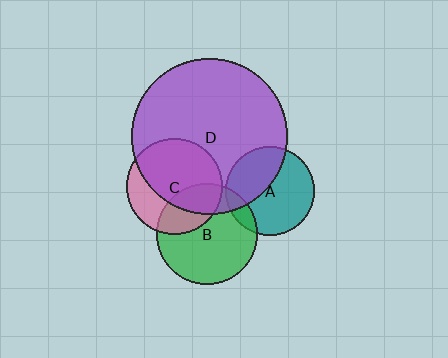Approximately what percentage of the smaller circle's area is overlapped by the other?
Approximately 65%.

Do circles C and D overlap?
Yes.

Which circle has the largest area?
Circle D (purple).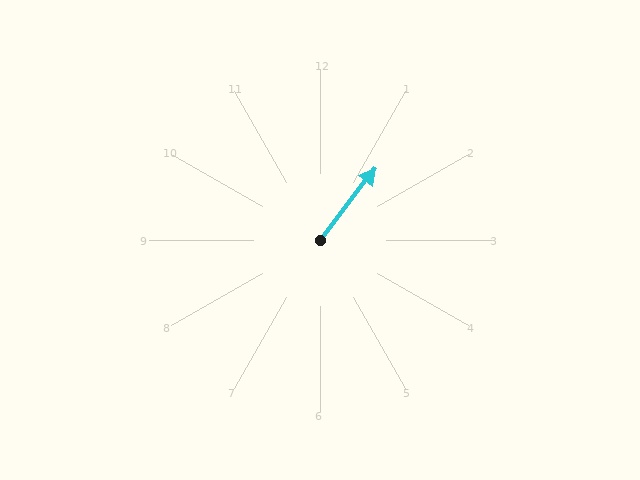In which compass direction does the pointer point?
Northeast.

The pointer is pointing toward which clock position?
Roughly 1 o'clock.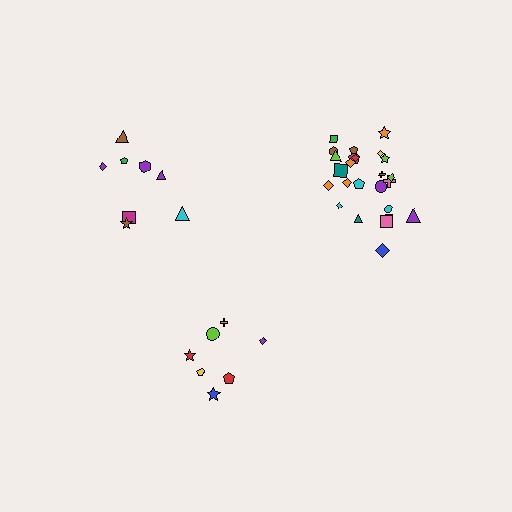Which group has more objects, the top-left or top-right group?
The top-right group.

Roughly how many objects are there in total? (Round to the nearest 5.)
Roughly 40 objects in total.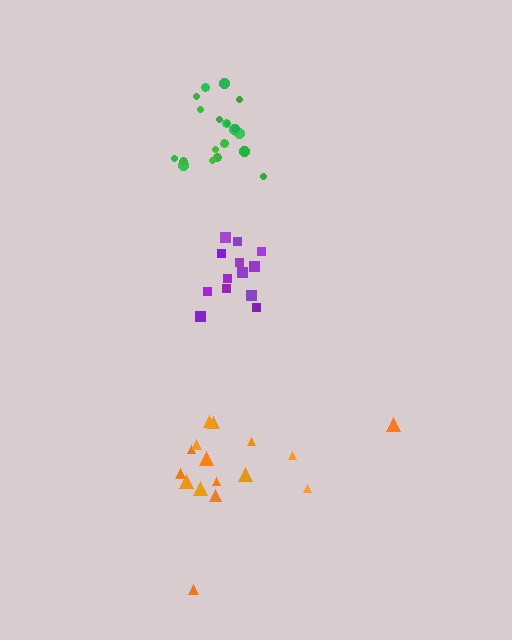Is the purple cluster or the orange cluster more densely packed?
Purple.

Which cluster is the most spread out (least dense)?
Orange.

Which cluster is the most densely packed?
Green.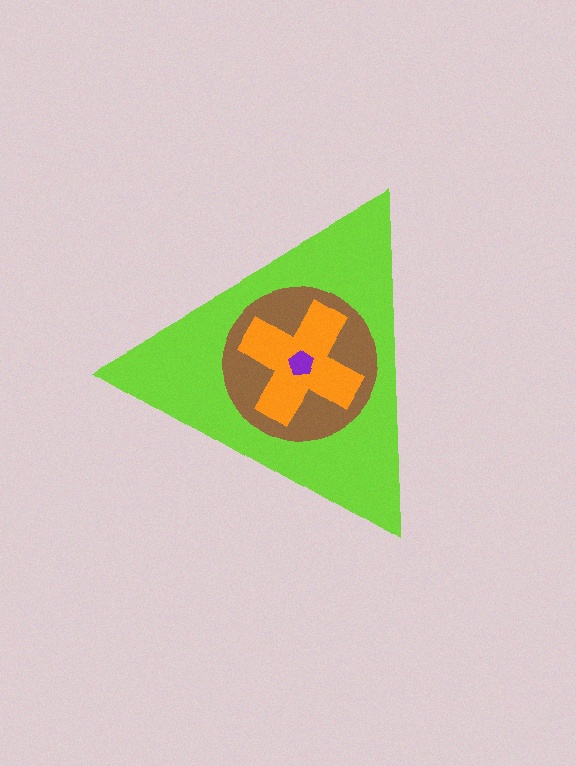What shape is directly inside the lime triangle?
The brown circle.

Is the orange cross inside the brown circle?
Yes.